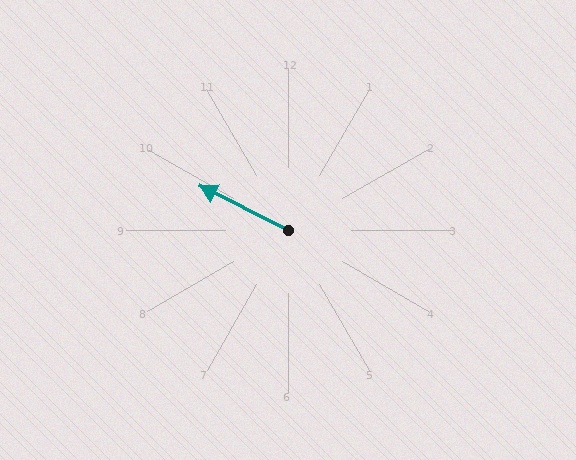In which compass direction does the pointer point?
Northwest.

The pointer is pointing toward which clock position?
Roughly 10 o'clock.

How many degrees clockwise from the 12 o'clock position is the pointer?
Approximately 297 degrees.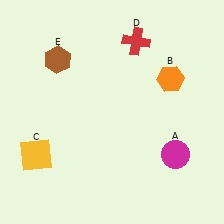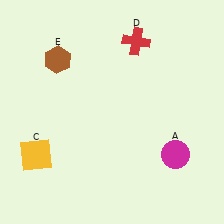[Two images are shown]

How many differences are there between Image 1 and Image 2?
There is 1 difference between the two images.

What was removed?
The orange hexagon (B) was removed in Image 2.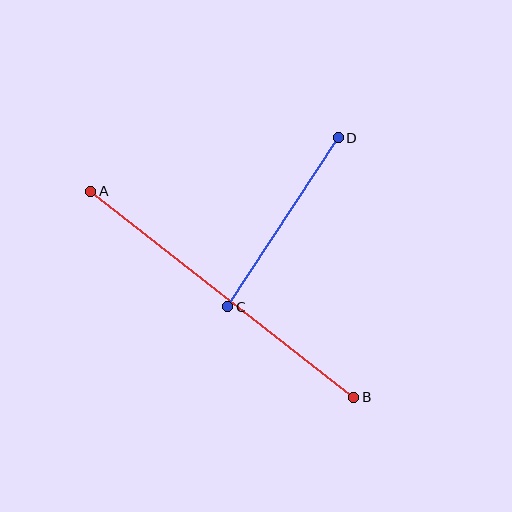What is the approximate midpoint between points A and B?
The midpoint is at approximately (222, 294) pixels.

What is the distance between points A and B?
The distance is approximately 334 pixels.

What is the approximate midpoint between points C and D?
The midpoint is at approximately (283, 222) pixels.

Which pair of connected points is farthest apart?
Points A and B are farthest apart.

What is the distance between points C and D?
The distance is approximately 202 pixels.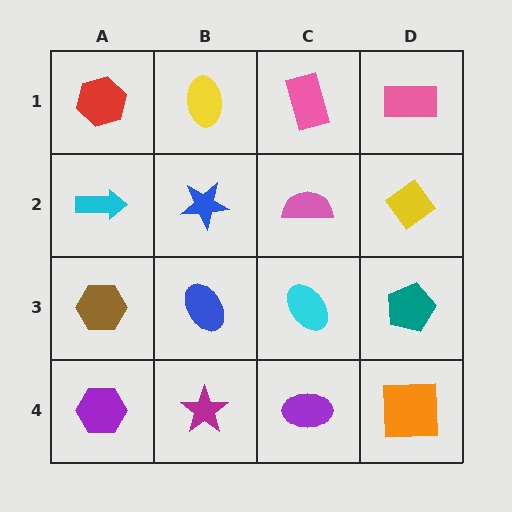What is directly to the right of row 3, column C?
A teal pentagon.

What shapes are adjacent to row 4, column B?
A blue ellipse (row 3, column B), a purple hexagon (row 4, column A), a purple ellipse (row 4, column C).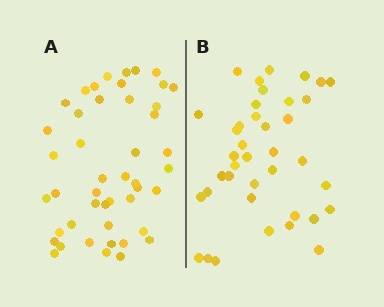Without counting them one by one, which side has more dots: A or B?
Region A (the left region) has more dots.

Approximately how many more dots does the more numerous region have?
Region A has roughly 8 or so more dots than region B.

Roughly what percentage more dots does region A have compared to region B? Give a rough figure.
About 20% more.